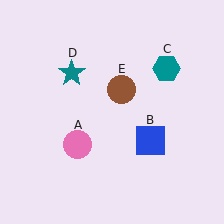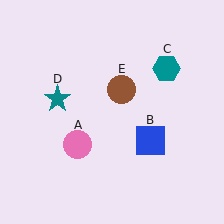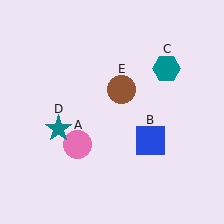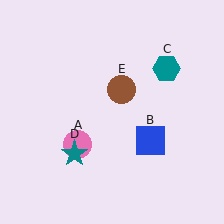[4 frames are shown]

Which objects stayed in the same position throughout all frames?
Pink circle (object A) and blue square (object B) and teal hexagon (object C) and brown circle (object E) remained stationary.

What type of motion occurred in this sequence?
The teal star (object D) rotated counterclockwise around the center of the scene.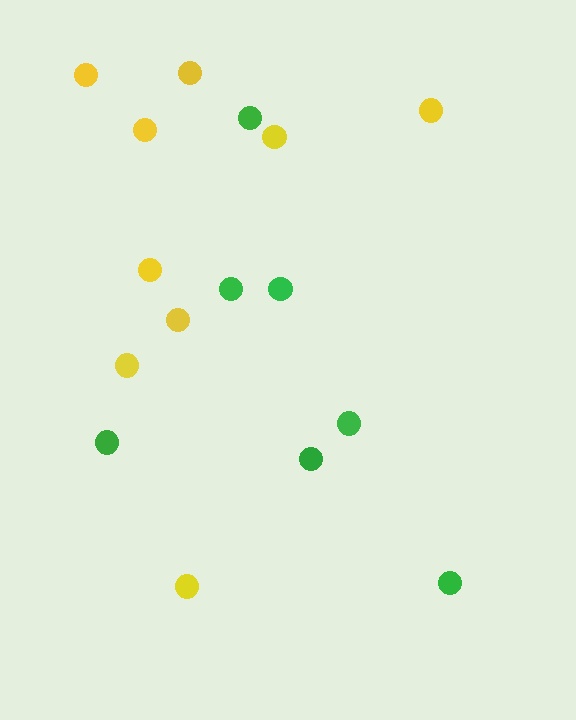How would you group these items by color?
There are 2 groups: one group of yellow circles (9) and one group of green circles (7).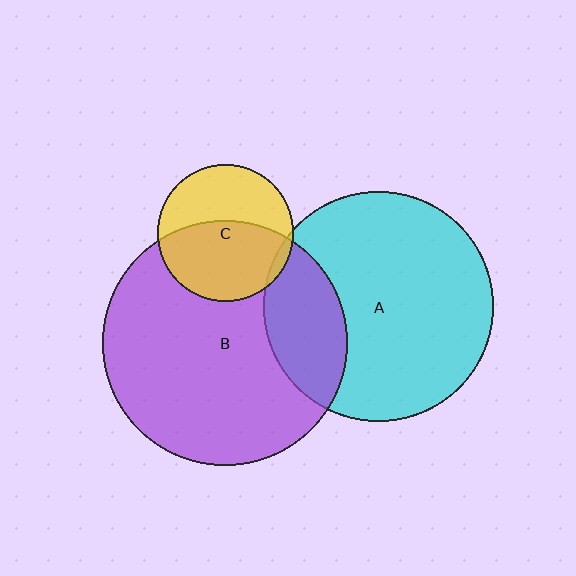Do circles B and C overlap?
Yes.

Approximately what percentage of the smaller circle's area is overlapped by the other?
Approximately 55%.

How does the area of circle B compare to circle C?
Approximately 3.2 times.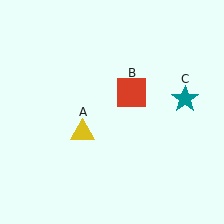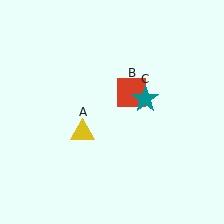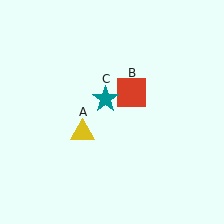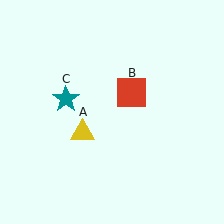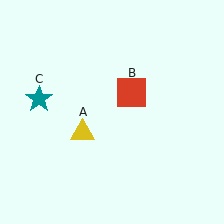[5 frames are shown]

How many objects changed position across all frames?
1 object changed position: teal star (object C).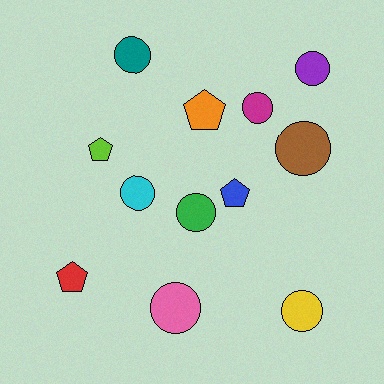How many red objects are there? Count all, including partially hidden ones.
There is 1 red object.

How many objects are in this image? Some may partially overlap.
There are 12 objects.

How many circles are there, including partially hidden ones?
There are 8 circles.